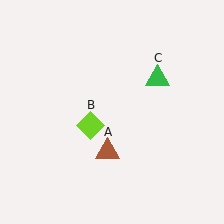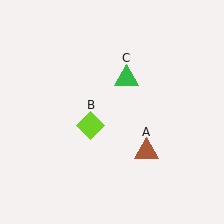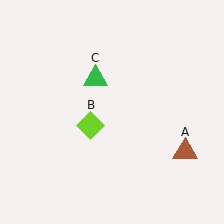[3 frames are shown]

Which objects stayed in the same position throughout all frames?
Lime diamond (object B) remained stationary.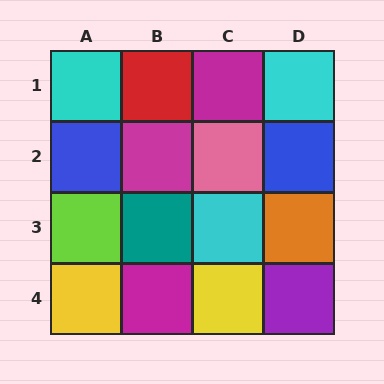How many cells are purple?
1 cell is purple.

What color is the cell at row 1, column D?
Cyan.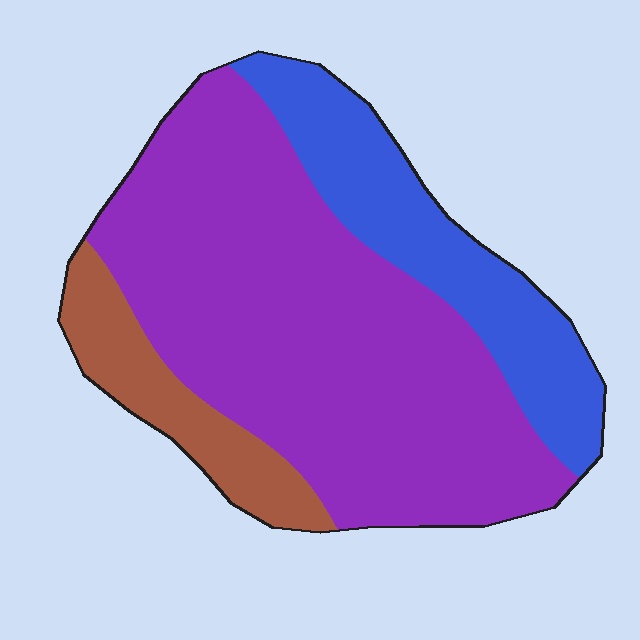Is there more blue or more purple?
Purple.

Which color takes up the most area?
Purple, at roughly 65%.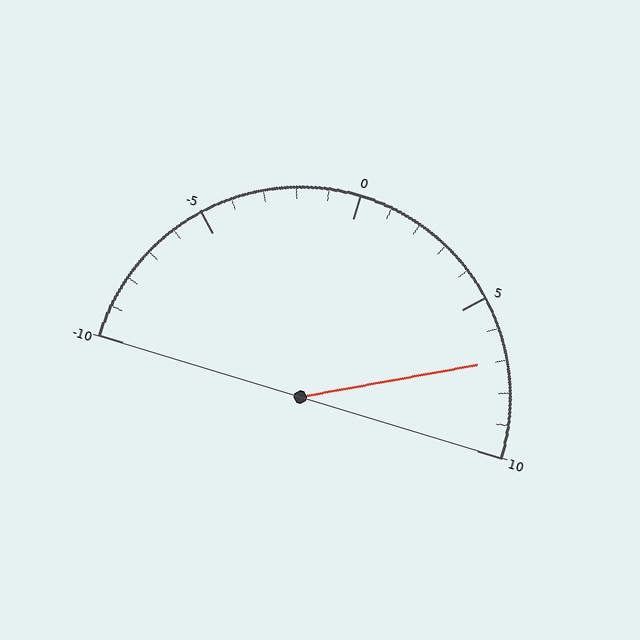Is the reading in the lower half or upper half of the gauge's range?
The reading is in the upper half of the range (-10 to 10).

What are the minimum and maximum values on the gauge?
The gauge ranges from -10 to 10.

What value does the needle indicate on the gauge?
The needle indicates approximately 7.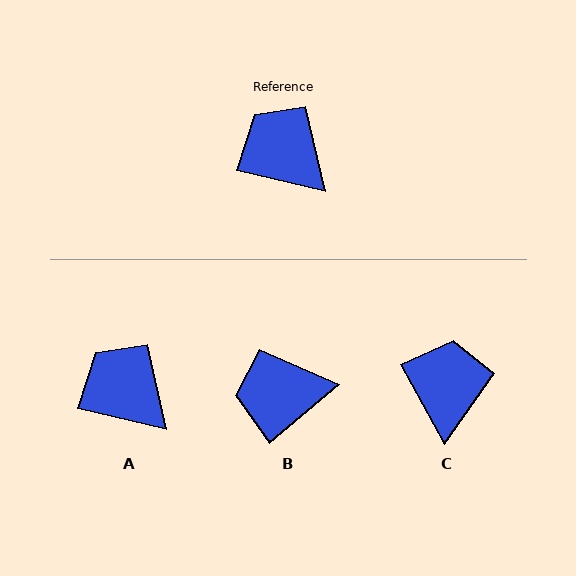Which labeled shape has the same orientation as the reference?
A.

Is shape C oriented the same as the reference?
No, it is off by about 48 degrees.